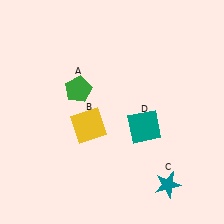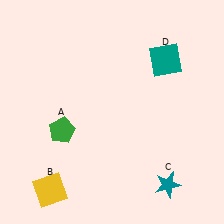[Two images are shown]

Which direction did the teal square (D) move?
The teal square (D) moved up.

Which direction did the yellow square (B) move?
The yellow square (B) moved down.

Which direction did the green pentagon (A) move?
The green pentagon (A) moved down.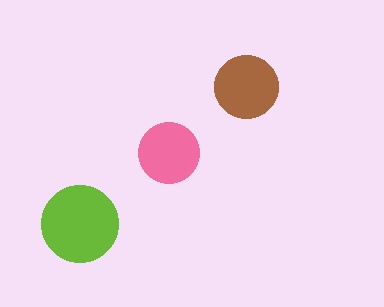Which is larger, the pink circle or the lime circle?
The lime one.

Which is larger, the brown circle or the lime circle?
The lime one.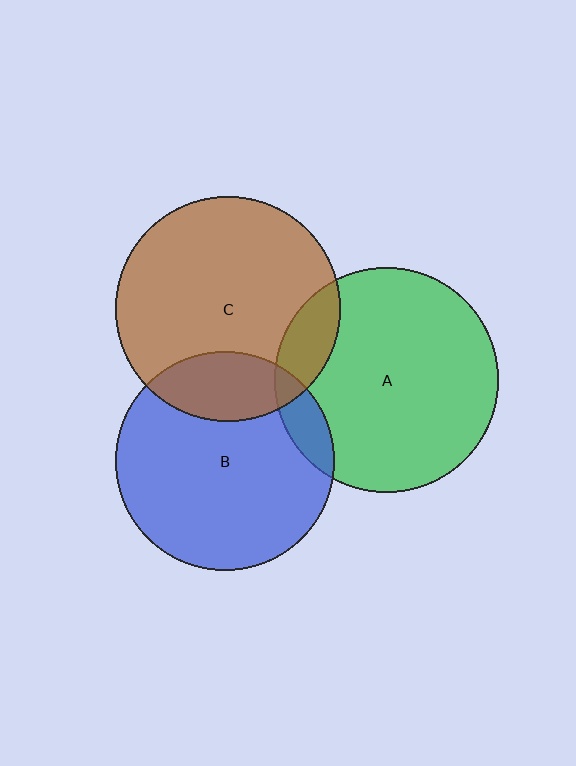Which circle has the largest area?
Circle C (brown).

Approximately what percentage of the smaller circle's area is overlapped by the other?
Approximately 20%.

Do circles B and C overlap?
Yes.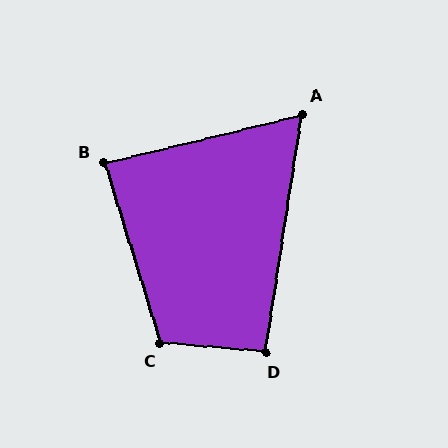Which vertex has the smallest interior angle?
A, at approximately 68 degrees.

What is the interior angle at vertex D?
Approximately 94 degrees (approximately right).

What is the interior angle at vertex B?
Approximately 86 degrees (approximately right).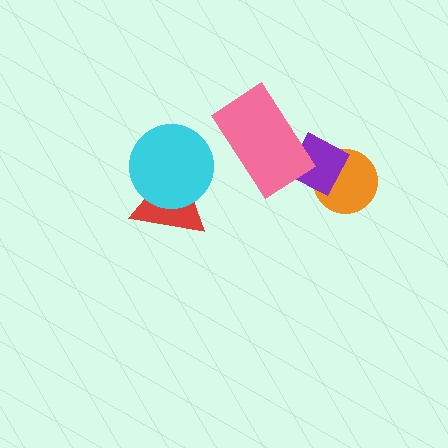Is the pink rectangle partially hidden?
No, no other shape covers it.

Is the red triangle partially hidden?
Yes, it is partially covered by another shape.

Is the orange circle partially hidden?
Yes, it is partially covered by another shape.